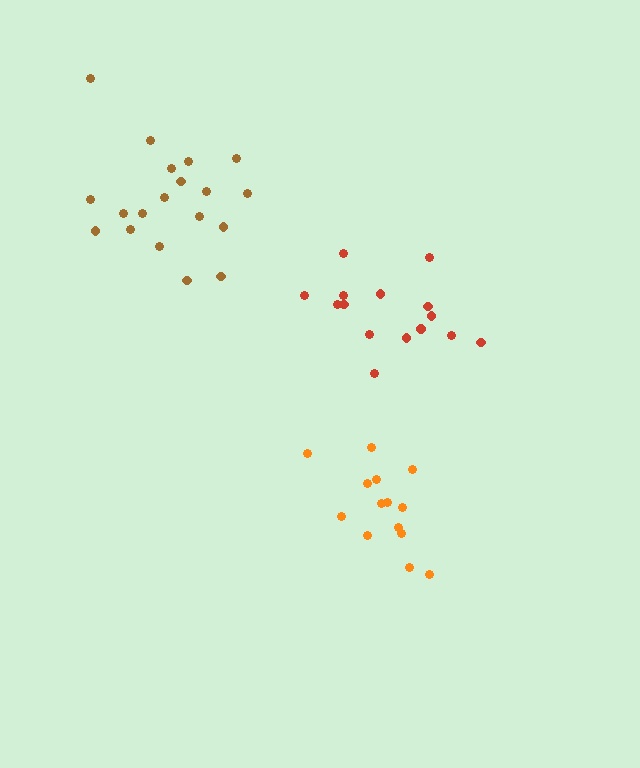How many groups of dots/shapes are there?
There are 3 groups.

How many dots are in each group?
Group 1: 14 dots, Group 2: 19 dots, Group 3: 15 dots (48 total).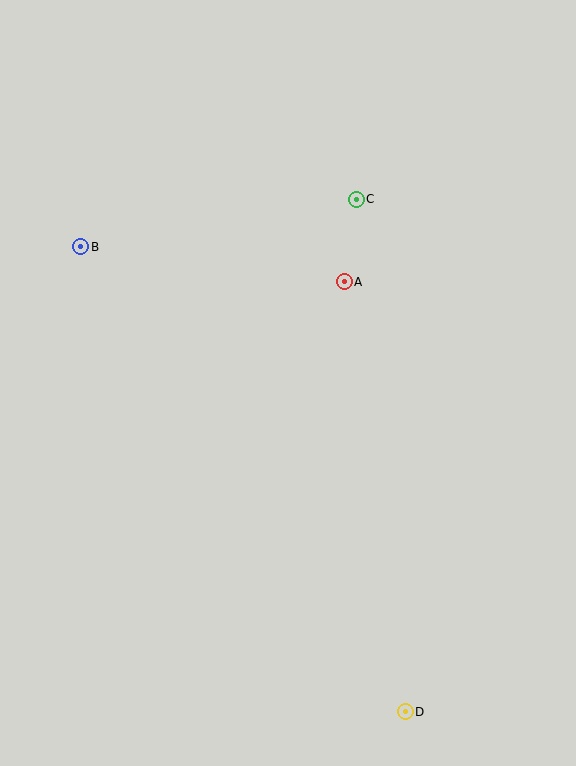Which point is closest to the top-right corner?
Point C is closest to the top-right corner.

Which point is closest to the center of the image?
Point A at (344, 282) is closest to the center.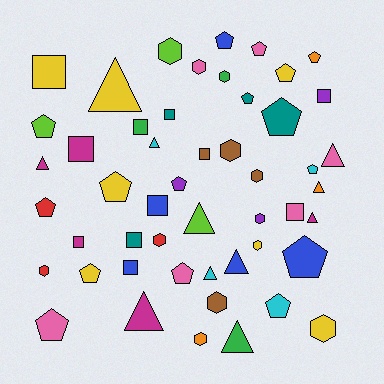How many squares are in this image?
There are 11 squares.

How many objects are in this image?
There are 50 objects.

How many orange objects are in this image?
There are 3 orange objects.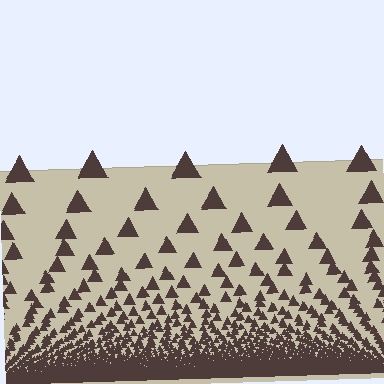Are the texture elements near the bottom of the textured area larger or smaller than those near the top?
Smaller. The gradient is inverted — elements near the bottom are smaller and denser.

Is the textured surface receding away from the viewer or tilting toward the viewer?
The surface appears to tilt toward the viewer. Texture elements get larger and sparser toward the top.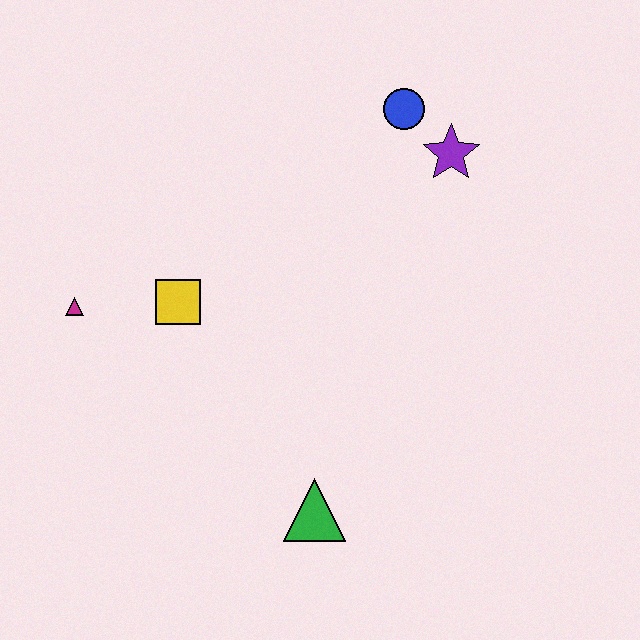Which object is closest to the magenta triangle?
The yellow square is closest to the magenta triangle.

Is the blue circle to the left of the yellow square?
No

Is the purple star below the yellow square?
No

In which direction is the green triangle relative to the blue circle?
The green triangle is below the blue circle.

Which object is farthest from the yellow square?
The purple star is farthest from the yellow square.